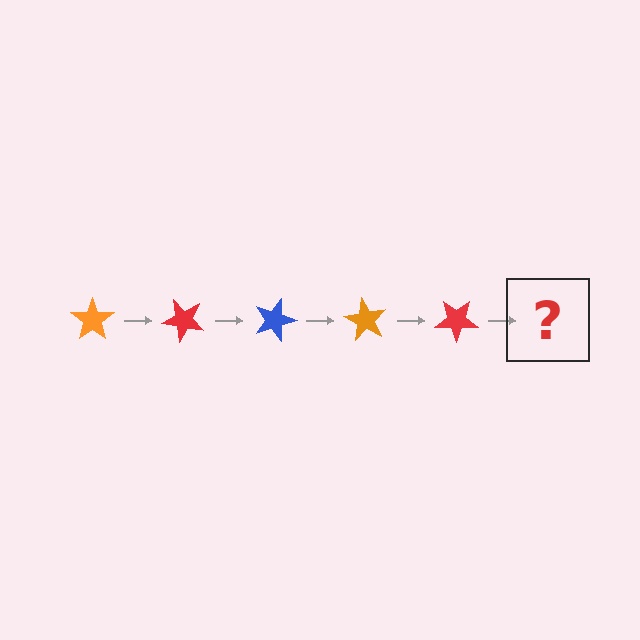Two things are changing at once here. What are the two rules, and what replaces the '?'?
The two rules are that it rotates 45 degrees each step and the color cycles through orange, red, and blue. The '?' should be a blue star, rotated 225 degrees from the start.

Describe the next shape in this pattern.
It should be a blue star, rotated 225 degrees from the start.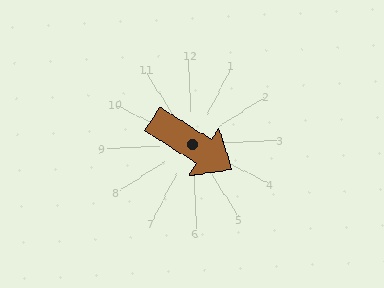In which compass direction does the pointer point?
Southeast.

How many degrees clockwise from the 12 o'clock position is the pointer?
Approximately 126 degrees.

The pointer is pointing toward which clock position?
Roughly 4 o'clock.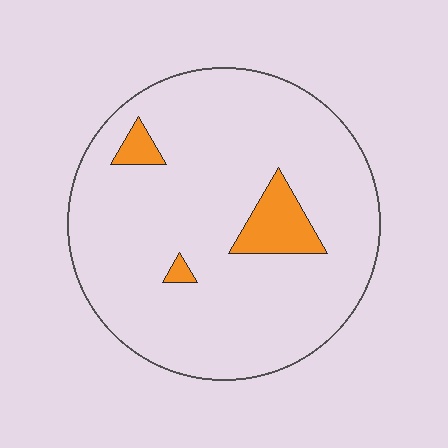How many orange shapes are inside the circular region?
3.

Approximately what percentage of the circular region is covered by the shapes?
Approximately 10%.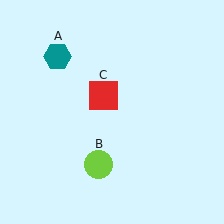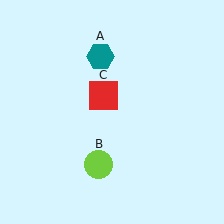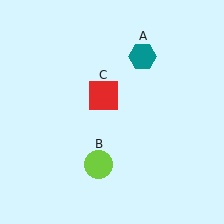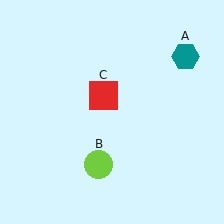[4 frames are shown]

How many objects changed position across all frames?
1 object changed position: teal hexagon (object A).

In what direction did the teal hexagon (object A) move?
The teal hexagon (object A) moved right.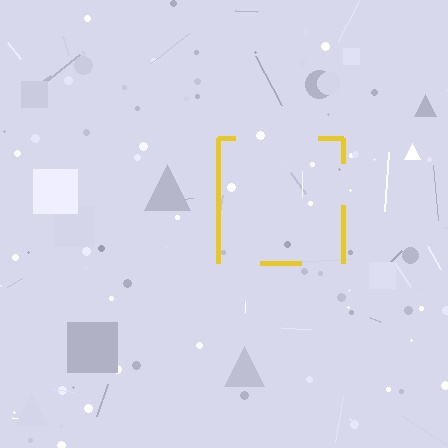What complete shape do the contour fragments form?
The contour fragments form a square.